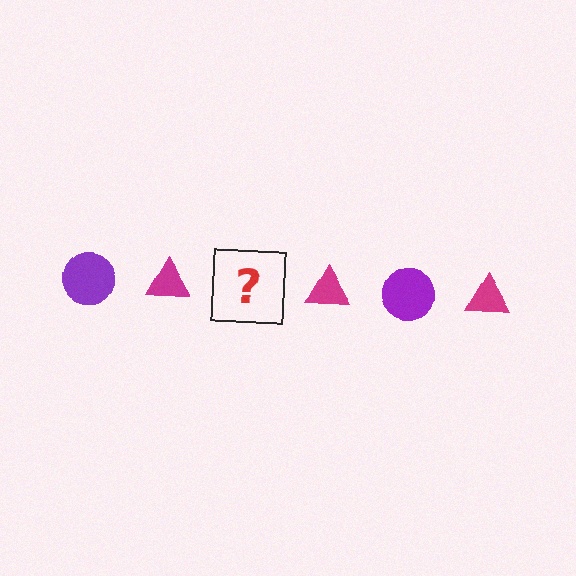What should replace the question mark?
The question mark should be replaced with a purple circle.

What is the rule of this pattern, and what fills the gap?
The rule is that the pattern alternates between purple circle and magenta triangle. The gap should be filled with a purple circle.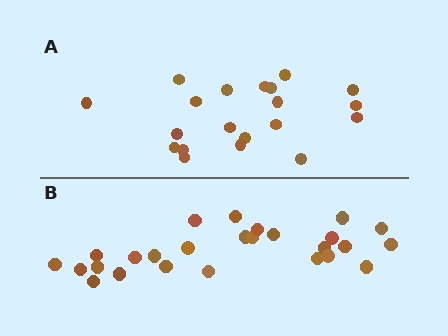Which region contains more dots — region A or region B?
Region B (the bottom region) has more dots.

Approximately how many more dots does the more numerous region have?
Region B has about 6 more dots than region A.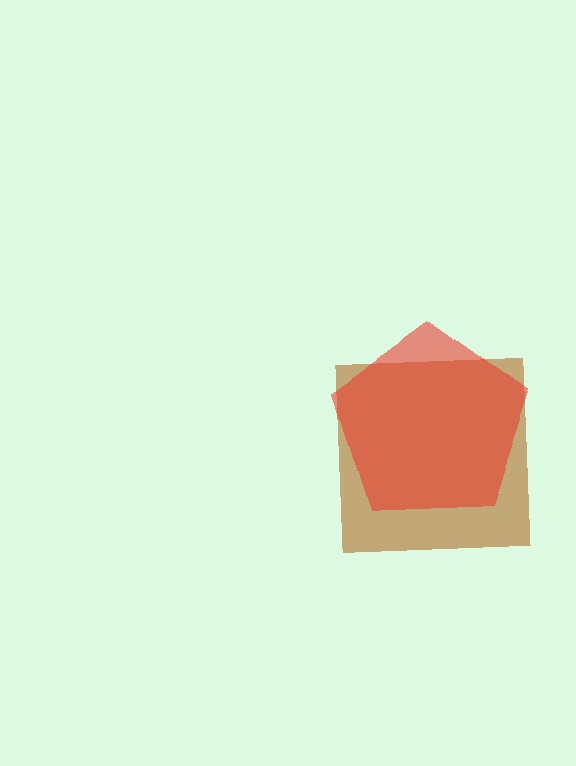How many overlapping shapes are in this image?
There are 2 overlapping shapes in the image.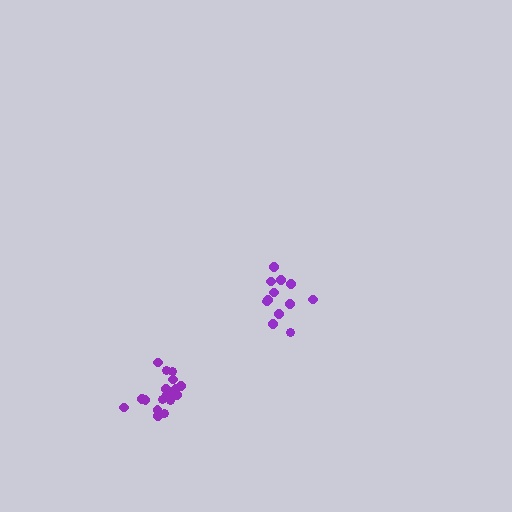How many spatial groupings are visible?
There are 2 spatial groupings.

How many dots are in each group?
Group 1: 12 dots, Group 2: 18 dots (30 total).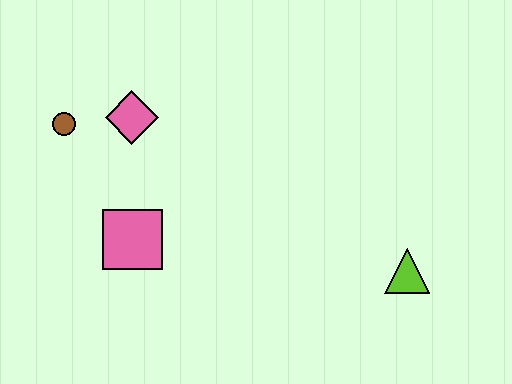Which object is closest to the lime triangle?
The pink square is closest to the lime triangle.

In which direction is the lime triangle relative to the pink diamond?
The lime triangle is to the right of the pink diamond.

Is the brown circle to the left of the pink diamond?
Yes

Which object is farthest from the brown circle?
The lime triangle is farthest from the brown circle.